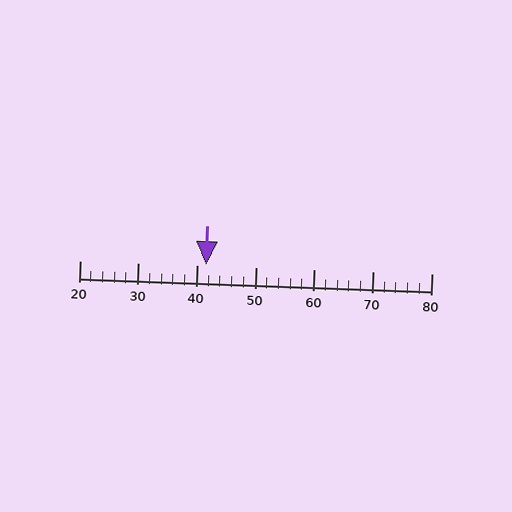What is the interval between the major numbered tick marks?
The major tick marks are spaced 10 units apart.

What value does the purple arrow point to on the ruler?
The purple arrow points to approximately 42.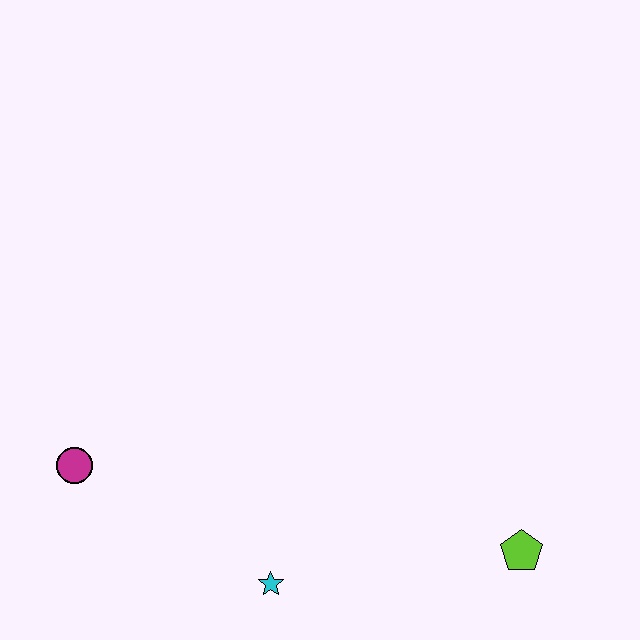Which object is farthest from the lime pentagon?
The magenta circle is farthest from the lime pentagon.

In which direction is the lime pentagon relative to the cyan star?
The lime pentagon is to the right of the cyan star.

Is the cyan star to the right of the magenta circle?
Yes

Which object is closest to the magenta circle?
The cyan star is closest to the magenta circle.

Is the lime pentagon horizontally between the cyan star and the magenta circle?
No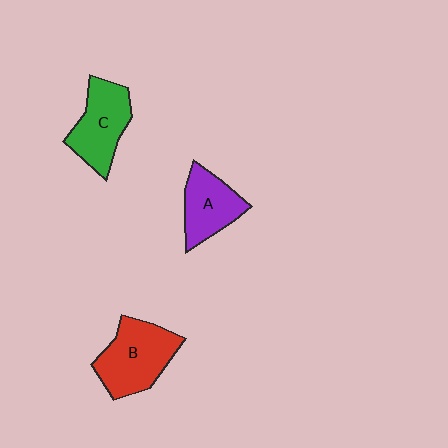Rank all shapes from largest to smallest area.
From largest to smallest: B (red), C (green), A (purple).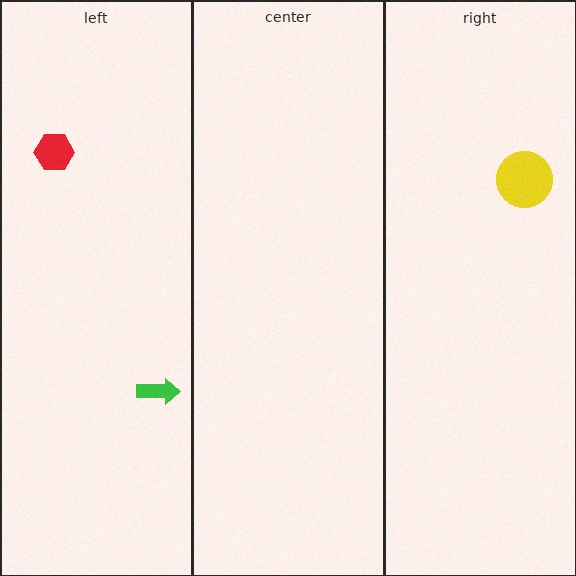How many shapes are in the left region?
2.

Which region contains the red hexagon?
The left region.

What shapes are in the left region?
The green arrow, the red hexagon.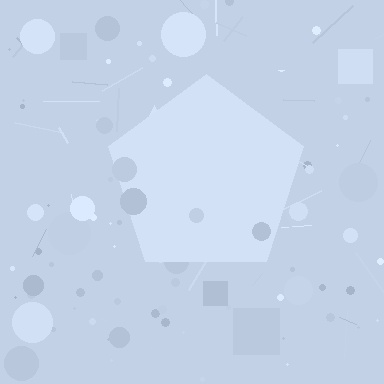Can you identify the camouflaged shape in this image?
The camouflaged shape is a pentagon.